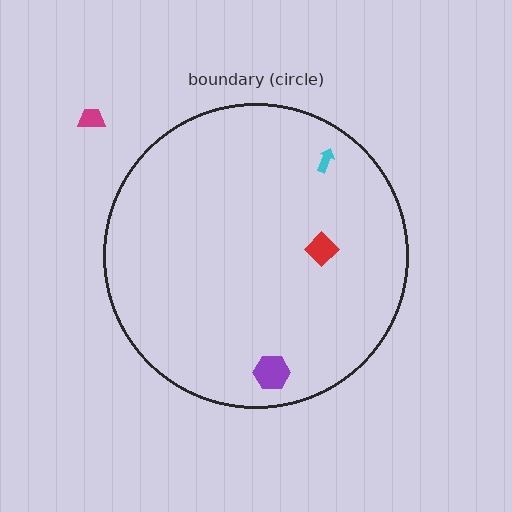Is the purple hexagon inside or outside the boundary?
Inside.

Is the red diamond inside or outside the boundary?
Inside.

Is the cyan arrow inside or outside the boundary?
Inside.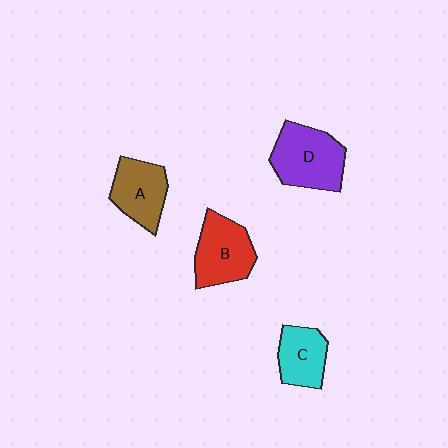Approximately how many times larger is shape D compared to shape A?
Approximately 1.3 times.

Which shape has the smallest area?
Shape C (cyan).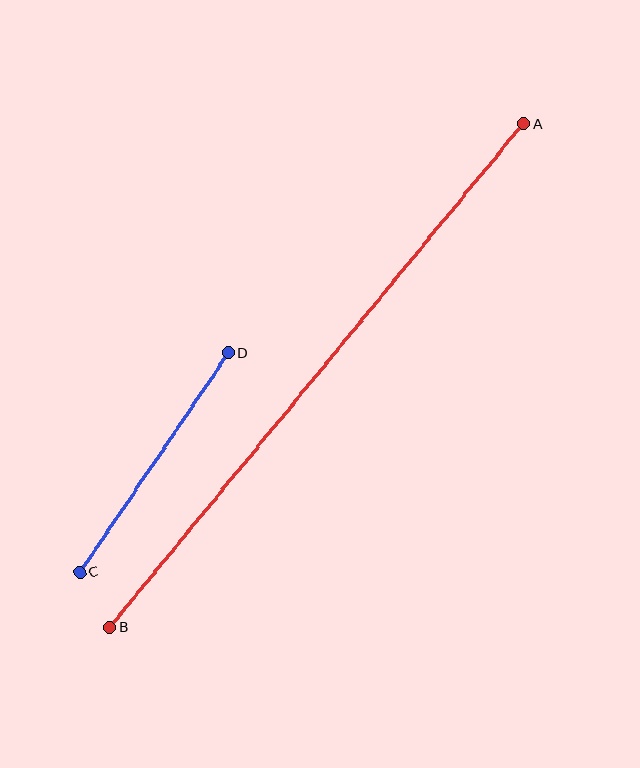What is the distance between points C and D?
The distance is approximately 265 pixels.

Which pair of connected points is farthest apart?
Points A and B are farthest apart.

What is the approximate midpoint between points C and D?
The midpoint is at approximately (154, 463) pixels.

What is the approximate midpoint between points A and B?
The midpoint is at approximately (317, 376) pixels.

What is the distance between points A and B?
The distance is approximately 652 pixels.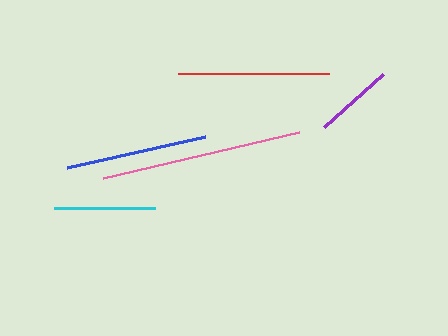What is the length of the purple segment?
The purple segment is approximately 79 pixels long.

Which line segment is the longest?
The pink line is the longest at approximately 201 pixels.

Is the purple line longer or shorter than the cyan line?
The cyan line is longer than the purple line.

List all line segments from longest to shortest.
From longest to shortest: pink, red, blue, cyan, purple.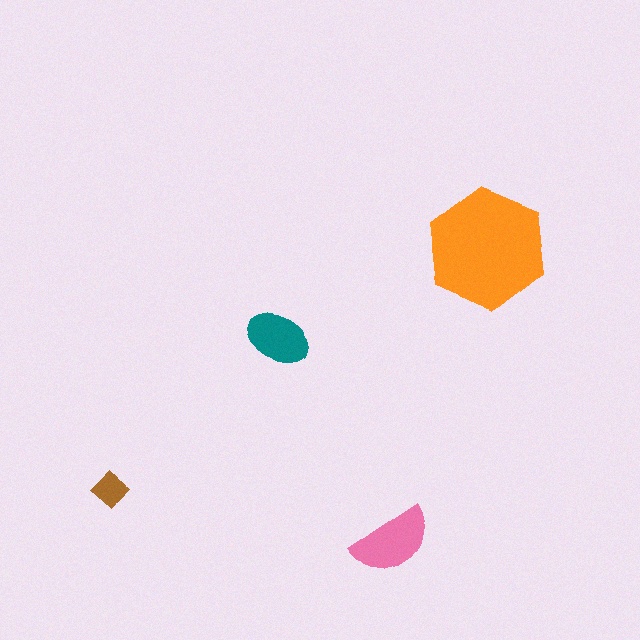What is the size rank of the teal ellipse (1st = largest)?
3rd.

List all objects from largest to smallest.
The orange hexagon, the pink semicircle, the teal ellipse, the brown diamond.